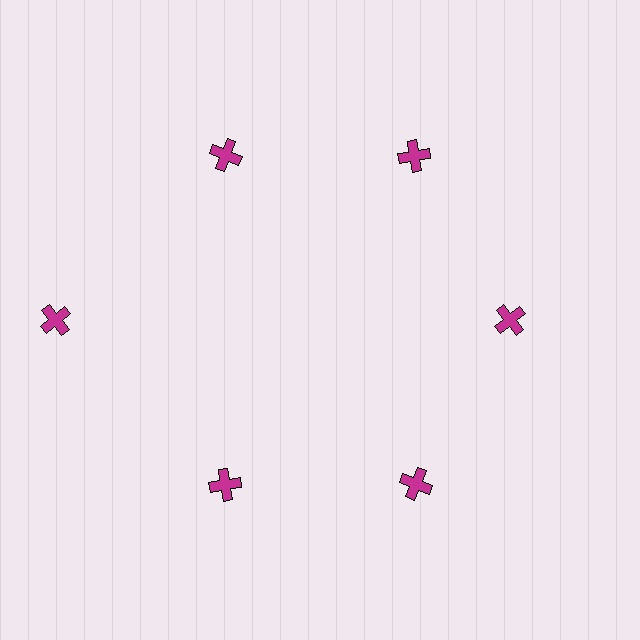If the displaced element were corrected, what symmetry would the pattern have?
It would have 6-fold rotational symmetry — the pattern would map onto itself every 60 degrees.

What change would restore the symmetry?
The symmetry would be restored by moving it inward, back onto the ring so that all 6 crosses sit at equal angles and equal distance from the center.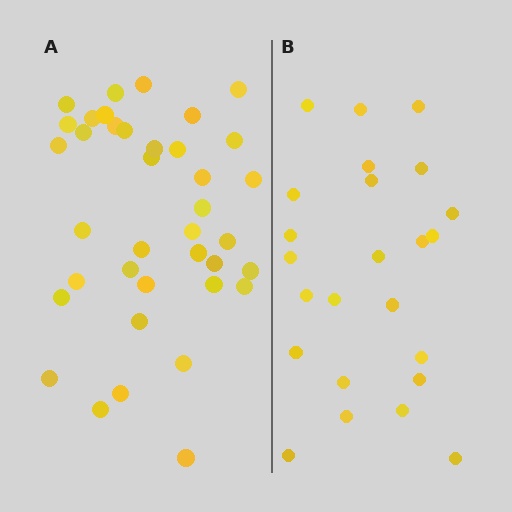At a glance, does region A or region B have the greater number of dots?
Region A (the left region) has more dots.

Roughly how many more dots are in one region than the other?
Region A has approximately 15 more dots than region B.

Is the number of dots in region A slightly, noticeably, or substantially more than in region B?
Region A has substantially more. The ratio is roughly 1.6 to 1.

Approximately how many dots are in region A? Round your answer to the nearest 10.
About 40 dots. (The exact count is 38, which rounds to 40.)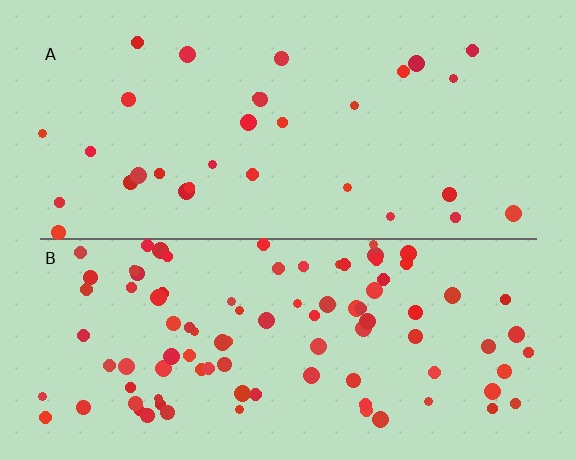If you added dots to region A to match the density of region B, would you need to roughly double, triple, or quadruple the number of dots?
Approximately triple.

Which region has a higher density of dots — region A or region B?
B (the bottom).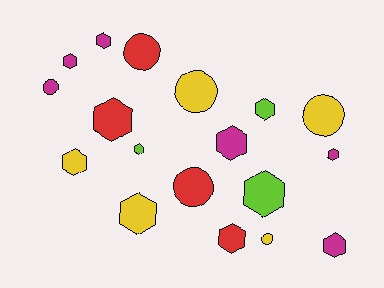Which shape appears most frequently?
Hexagon, with 12 objects.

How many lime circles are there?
There are no lime circles.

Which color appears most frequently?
Magenta, with 6 objects.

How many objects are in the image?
There are 18 objects.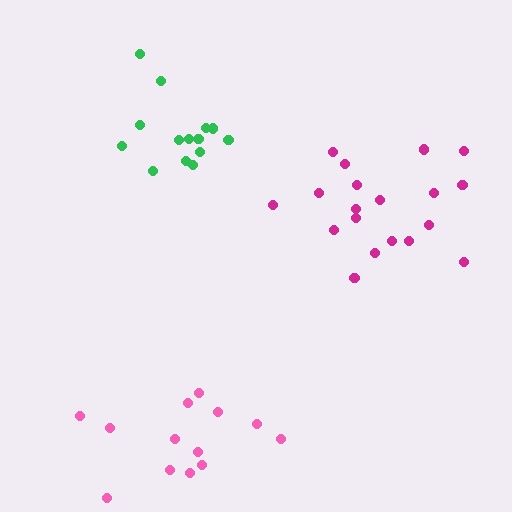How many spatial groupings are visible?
There are 3 spatial groupings.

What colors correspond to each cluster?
The clusters are colored: green, magenta, pink.